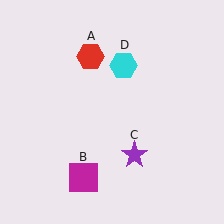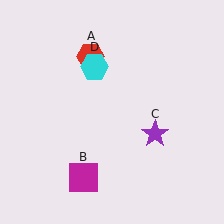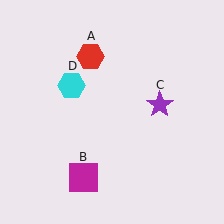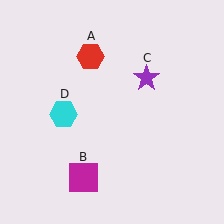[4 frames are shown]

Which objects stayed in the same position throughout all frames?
Red hexagon (object A) and magenta square (object B) remained stationary.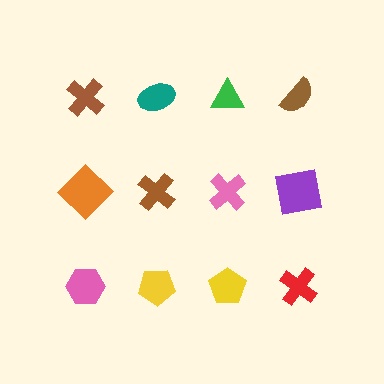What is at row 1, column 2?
A teal ellipse.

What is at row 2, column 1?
An orange diamond.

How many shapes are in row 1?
4 shapes.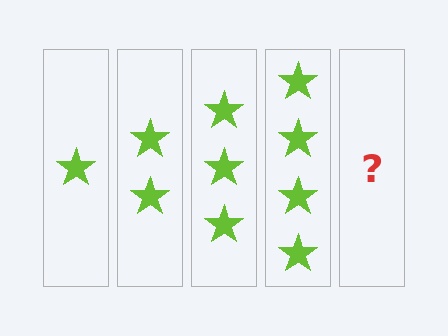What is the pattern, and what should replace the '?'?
The pattern is that each step adds one more star. The '?' should be 5 stars.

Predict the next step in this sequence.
The next step is 5 stars.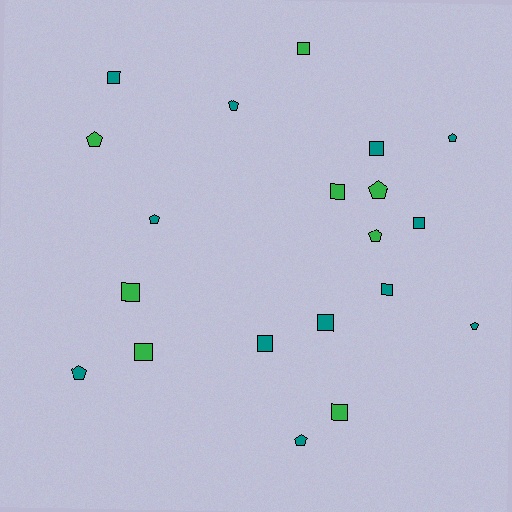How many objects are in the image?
There are 20 objects.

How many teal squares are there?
There are 6 teal squares.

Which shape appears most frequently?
Square, with 11 objects.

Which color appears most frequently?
Teal, with 12 objects.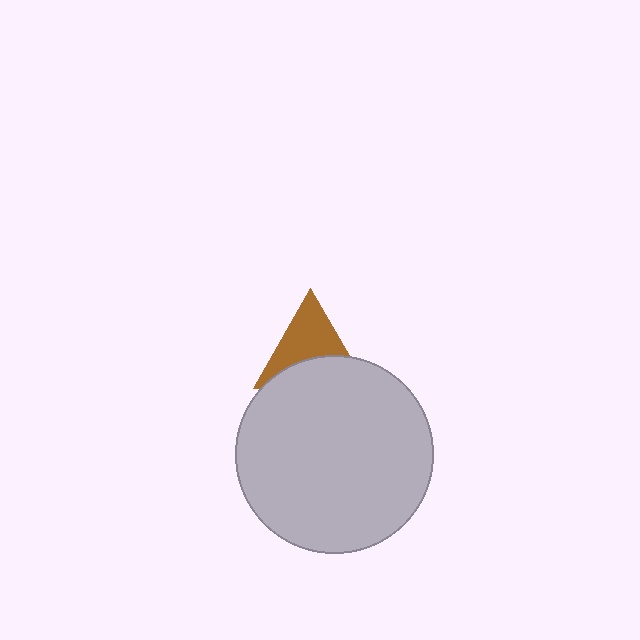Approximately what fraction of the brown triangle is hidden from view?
Roughly 45% of the brown triangle is hidden behind the light gray circle.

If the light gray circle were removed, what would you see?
You would see the complete brown triangle.